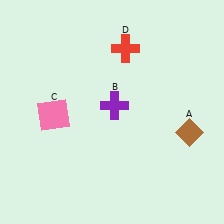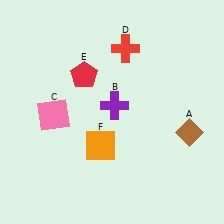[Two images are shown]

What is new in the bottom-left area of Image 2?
An orange square (F) was added in the bottom-left area of Image 2.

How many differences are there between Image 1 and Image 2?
There are 2 differences between the two images.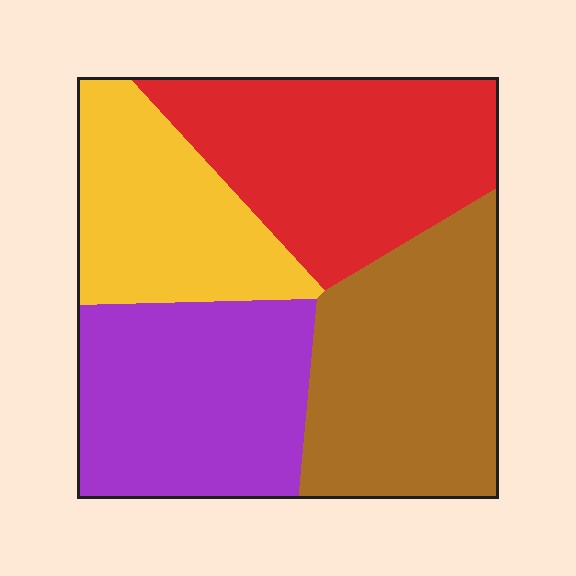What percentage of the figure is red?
Red covers about 30% of the figure.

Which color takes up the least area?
Yellow, at roughly 20%.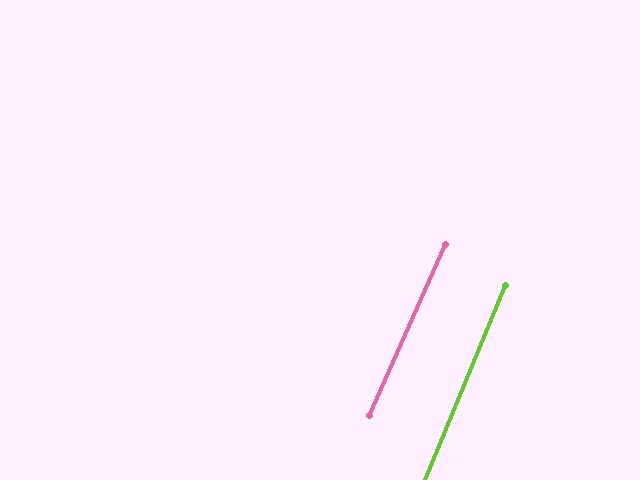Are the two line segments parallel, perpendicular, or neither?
Parallel — their directions differ by only 1.5°.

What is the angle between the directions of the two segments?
Approximately 1 degree.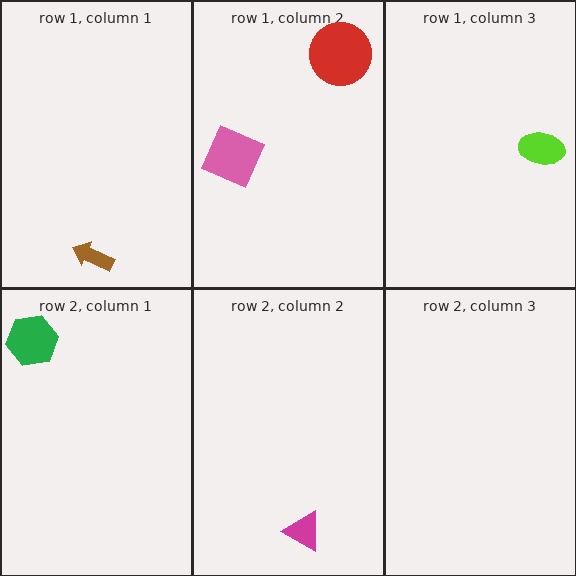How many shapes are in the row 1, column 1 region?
1.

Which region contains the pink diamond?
The row 1, column 2 region.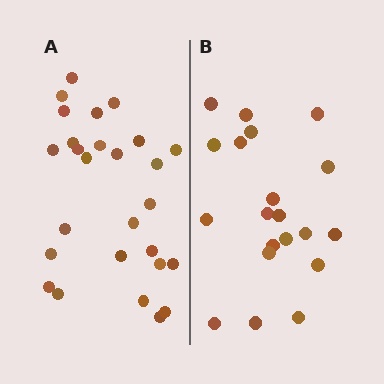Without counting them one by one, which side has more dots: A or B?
Region A (the left region) has more dots.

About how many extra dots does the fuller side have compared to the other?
Region A has roughly 8 or so more dots than region B.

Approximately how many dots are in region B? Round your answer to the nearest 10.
About 20 dots.